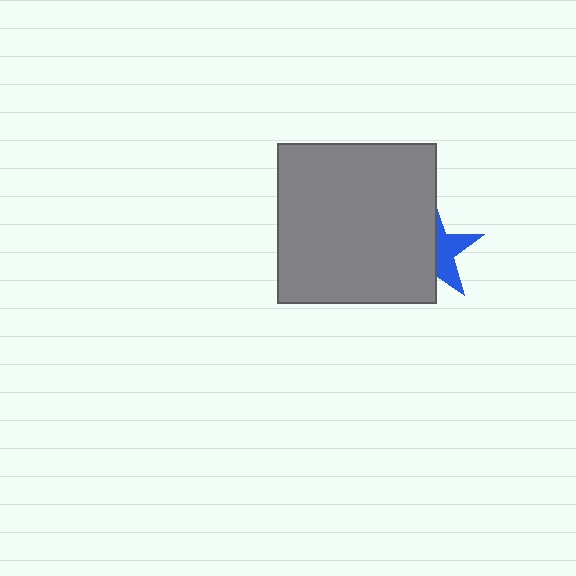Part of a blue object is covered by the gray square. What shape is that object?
It is a star.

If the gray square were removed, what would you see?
You would see the complete blue star.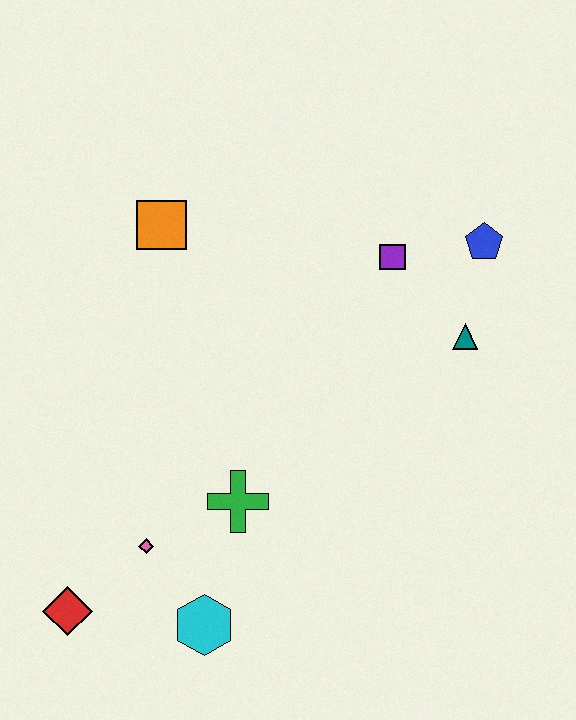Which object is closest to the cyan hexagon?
The pink diamond is closest to the cyan hexagon.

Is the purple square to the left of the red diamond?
No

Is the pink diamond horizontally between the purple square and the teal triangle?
No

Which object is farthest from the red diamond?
The blue pentagon is farthest from the red diamond.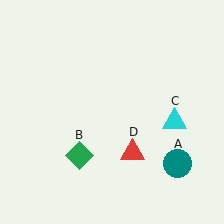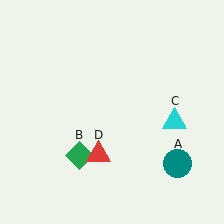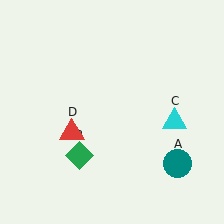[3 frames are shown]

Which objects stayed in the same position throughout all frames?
Teal circle (object A) and green diamond (object B) and cyan triangle (object C) remained stationary.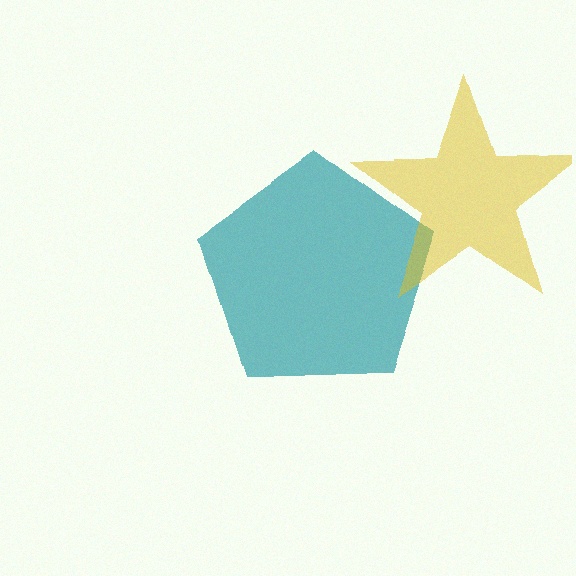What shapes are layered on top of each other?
The layered shapes are: a teal pentagon, a yellow star.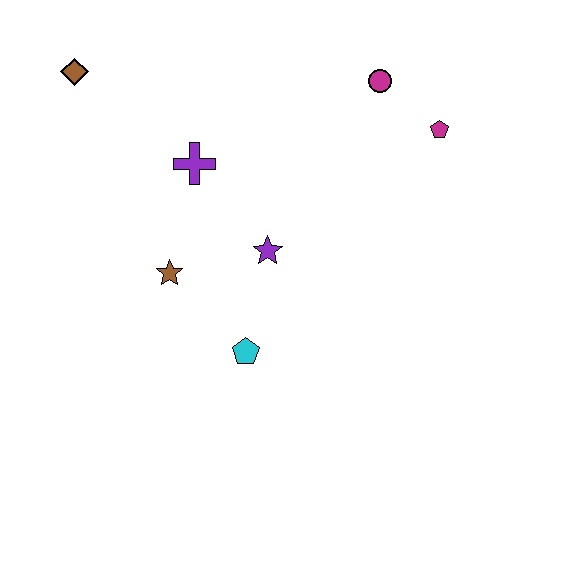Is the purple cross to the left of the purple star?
Yes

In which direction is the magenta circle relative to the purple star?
The magenta circle is above the purple star.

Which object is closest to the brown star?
The purple star is closest to the brown star.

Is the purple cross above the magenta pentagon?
No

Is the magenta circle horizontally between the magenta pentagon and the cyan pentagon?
Yes